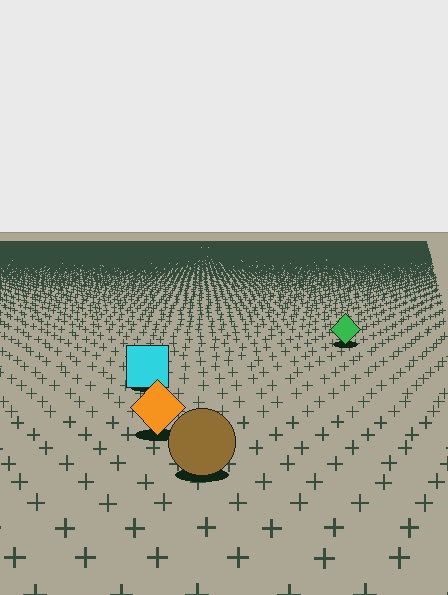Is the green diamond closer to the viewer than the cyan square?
No. The cyan square is closer — you can tell from the texture gradient: the ground texture is coarser near it.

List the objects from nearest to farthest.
From nearest to farthest: the brown circle, the orange diamond, the cyan square, the green diamond.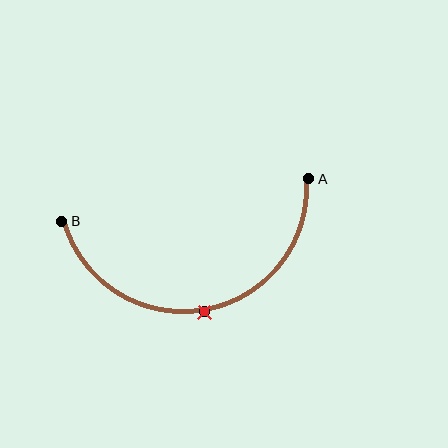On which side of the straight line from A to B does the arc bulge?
The arc bulges below the straight line connecting A and B.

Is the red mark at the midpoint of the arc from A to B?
Yes. The red mark lies on the arc at equal arc-length from both A and B — it is the arc midpoint.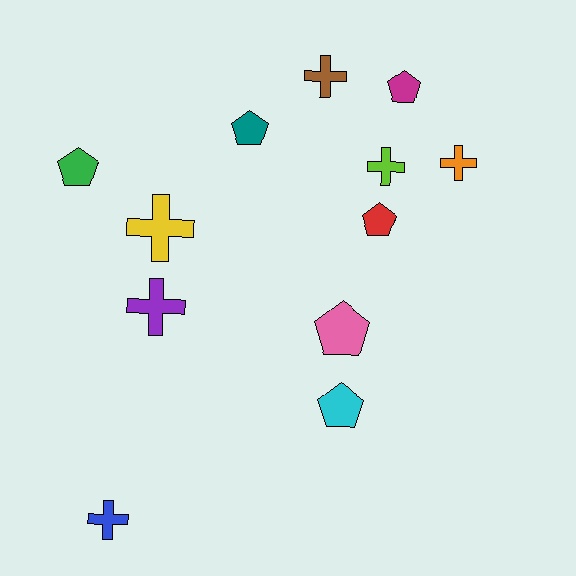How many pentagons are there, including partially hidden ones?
There are 6 pentagons.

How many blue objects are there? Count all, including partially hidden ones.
There is 1 blue object.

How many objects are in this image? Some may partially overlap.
There are 12 objects.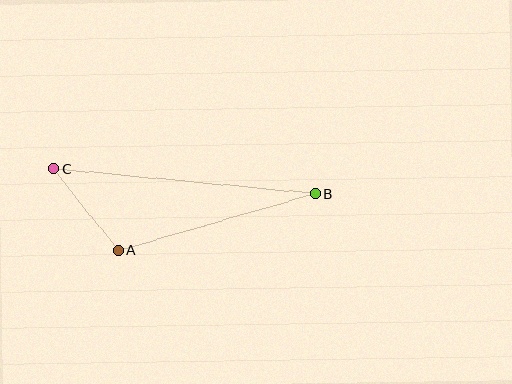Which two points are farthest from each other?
Points B and C are farthest from each other.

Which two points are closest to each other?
Points A and C are closest to each other.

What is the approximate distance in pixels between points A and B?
The distance between A and B is approximately 205 pixels.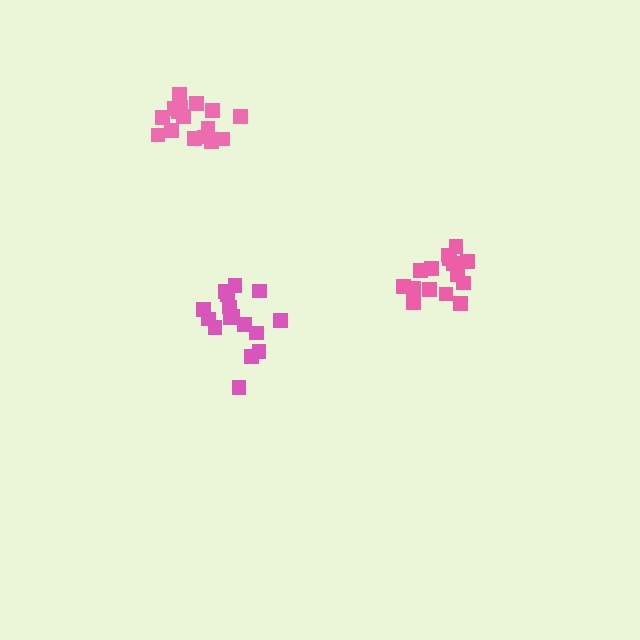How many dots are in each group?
Group 1: 16 dots, Group 2: 16 dots, Group 3: 15 dots (47 total).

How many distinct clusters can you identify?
There are 3 distinct clusters.